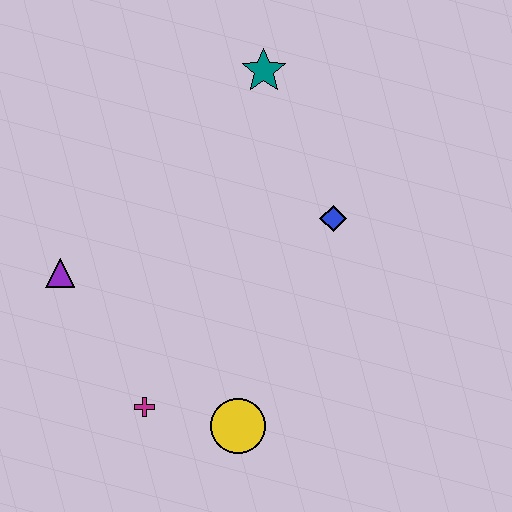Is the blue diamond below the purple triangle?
No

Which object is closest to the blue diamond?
The teal star is closest to the blue diamond.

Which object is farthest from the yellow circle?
The teal star is farthest from the yellow circle.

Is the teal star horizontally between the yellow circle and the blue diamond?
Yes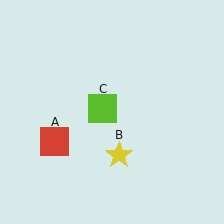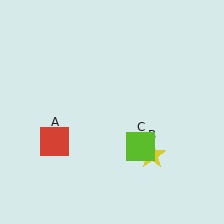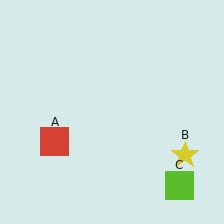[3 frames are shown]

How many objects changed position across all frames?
2 objects changed position: yellow star (object B), lime square (object C).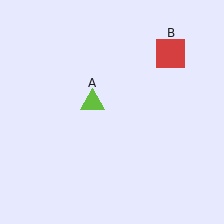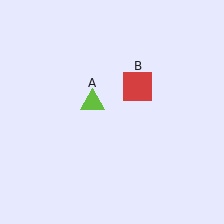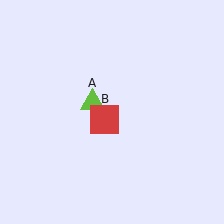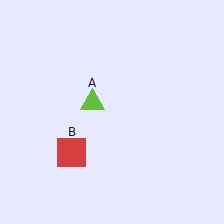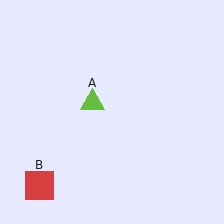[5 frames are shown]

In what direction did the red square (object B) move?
The red square (object B) moved down and to the left.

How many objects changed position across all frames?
1 object changed position: red square (object B).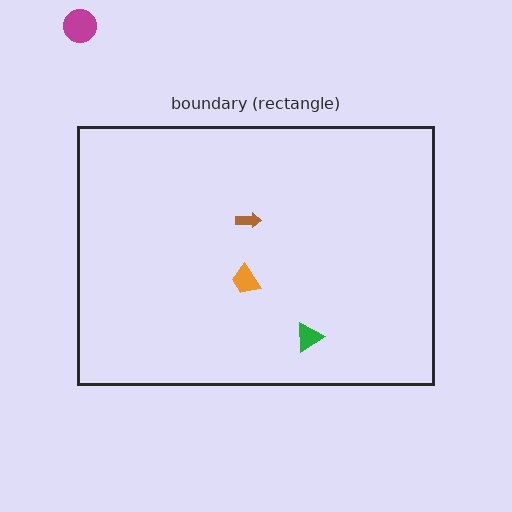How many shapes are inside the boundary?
3 inside, 1 outside.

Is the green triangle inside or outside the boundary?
Inside.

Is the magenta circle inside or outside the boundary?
Outside.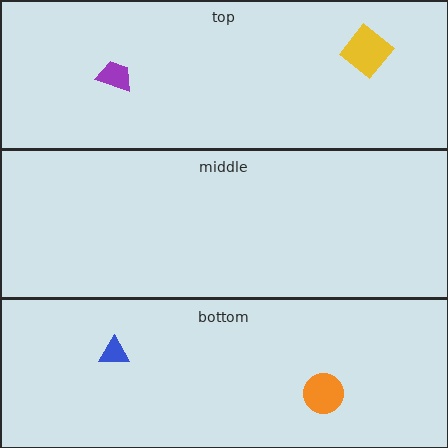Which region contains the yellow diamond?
The top region.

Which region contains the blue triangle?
The bottom region.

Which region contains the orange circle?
The bottom region.